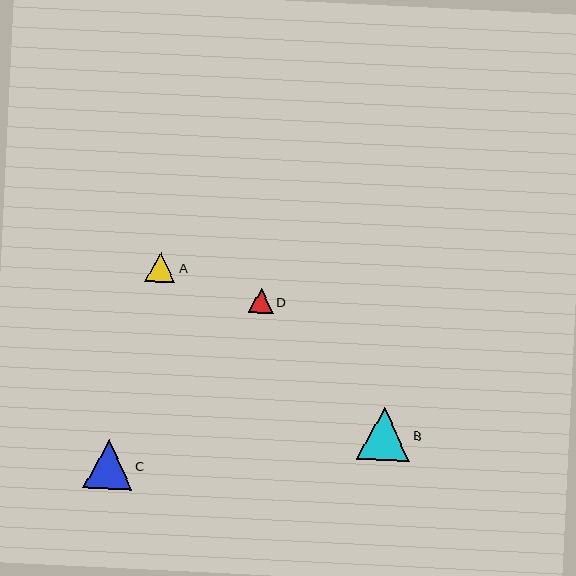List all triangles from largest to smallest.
From largest to smallest: B, C, A, D.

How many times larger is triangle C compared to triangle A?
Triangle C is approximately 1.6 times the size of triangle A.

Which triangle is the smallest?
Triangle D is the smallest with a size of approximately 25 pixels.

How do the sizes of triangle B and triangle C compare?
Triangle B and triangle C are approximately the same size.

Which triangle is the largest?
Triangle B is the largest with a size of approximately 53 pixels.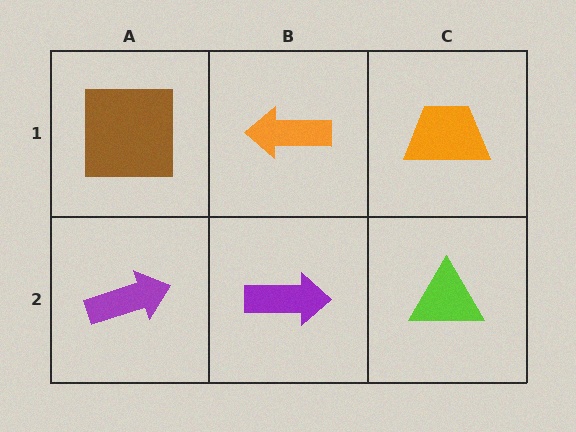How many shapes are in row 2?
3 shapes.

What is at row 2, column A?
A purple arrow.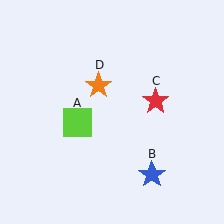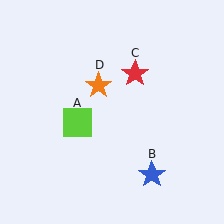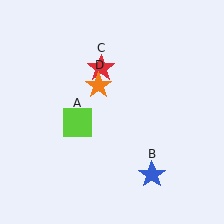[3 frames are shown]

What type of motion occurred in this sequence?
The red star (object C) rotated counterclockwise around the center of the scene.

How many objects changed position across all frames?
1 object changed position: red star (object C).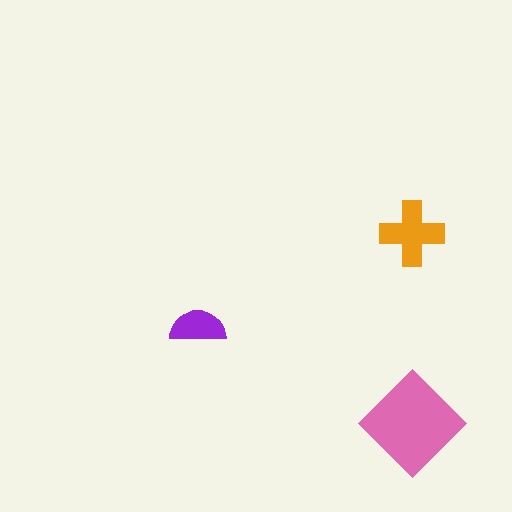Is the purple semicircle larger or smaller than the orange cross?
Smaller.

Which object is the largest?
The pink diamond.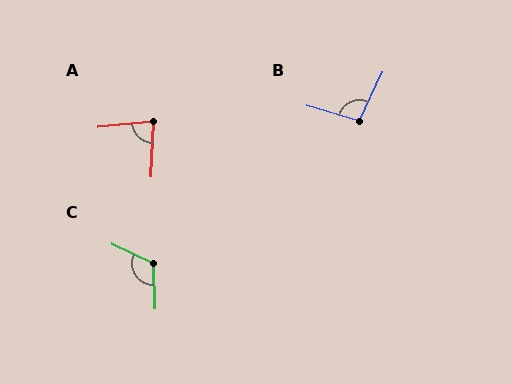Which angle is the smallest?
A, at approximately 82 degrees.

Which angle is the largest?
C, at approximately 117 degrees.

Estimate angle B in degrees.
Approximately 100 degrees.